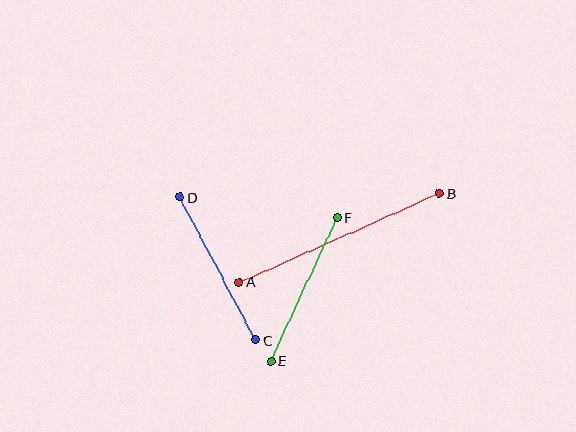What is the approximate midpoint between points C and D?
The midpoint is at approximately (218, 269) pixels.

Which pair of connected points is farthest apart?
Points A and B are farthest apart.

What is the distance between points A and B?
The distance is approximately 219 pixels.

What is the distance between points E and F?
The distance is approximately 157 pixels.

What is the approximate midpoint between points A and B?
The midpoint is at approximately (339, 238) pixels.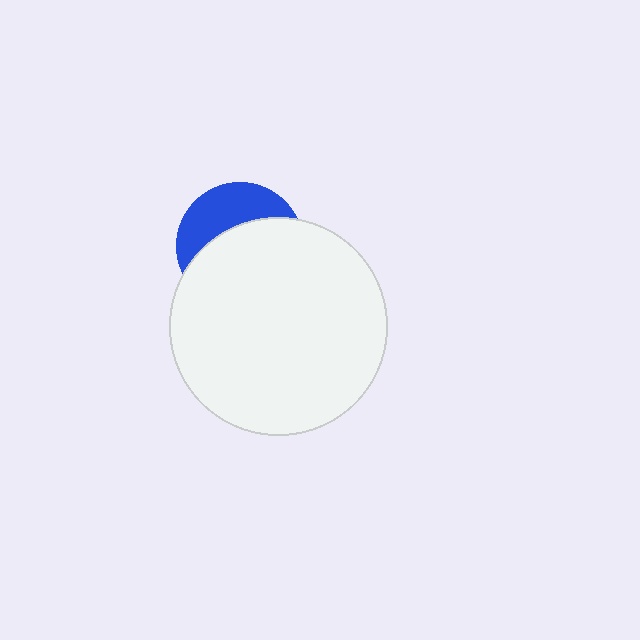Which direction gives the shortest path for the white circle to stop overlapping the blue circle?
Moving down gives the shortest separation.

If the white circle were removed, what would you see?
You would see the complete blue circle.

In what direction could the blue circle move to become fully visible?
The blue circle could move up. That would shift it out from behind the white circle entirely.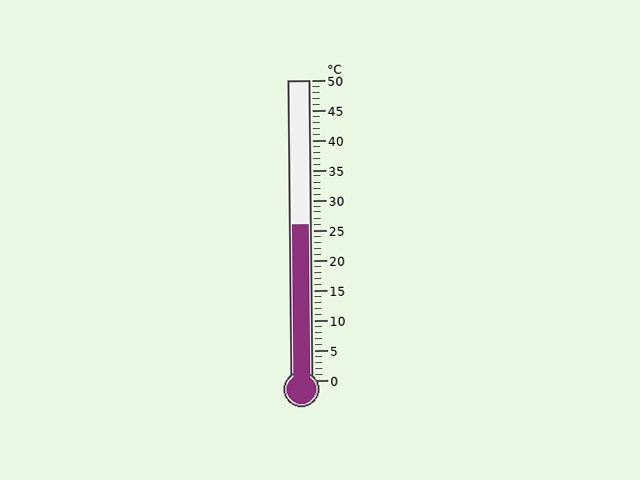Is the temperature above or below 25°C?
The temperature is above 25°C.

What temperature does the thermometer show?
The thermometer shows approximately 26°C.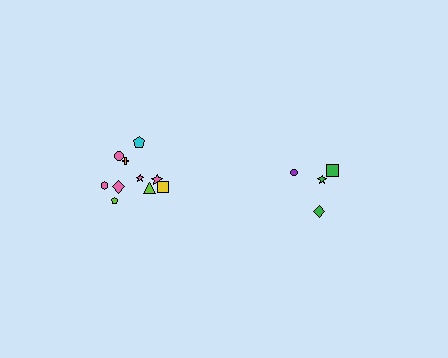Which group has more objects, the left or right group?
The left group.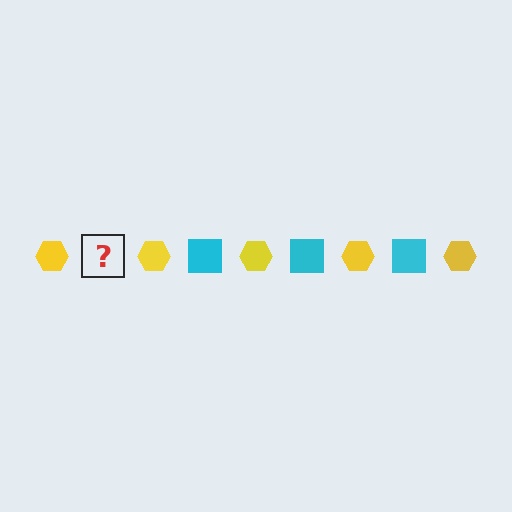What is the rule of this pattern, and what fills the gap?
The rule is that the pattern alternates between yellow hexagon and cyan square. The gap should be filled with a cyan square.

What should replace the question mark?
The question mark should be replaced with a cyan square.